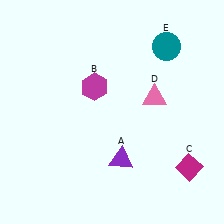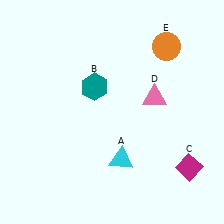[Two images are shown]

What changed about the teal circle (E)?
In Image 1, E is teal. In Image 2, it changed to orange.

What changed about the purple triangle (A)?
In Image 1, A is purple. In Image 2, it changed to cyan.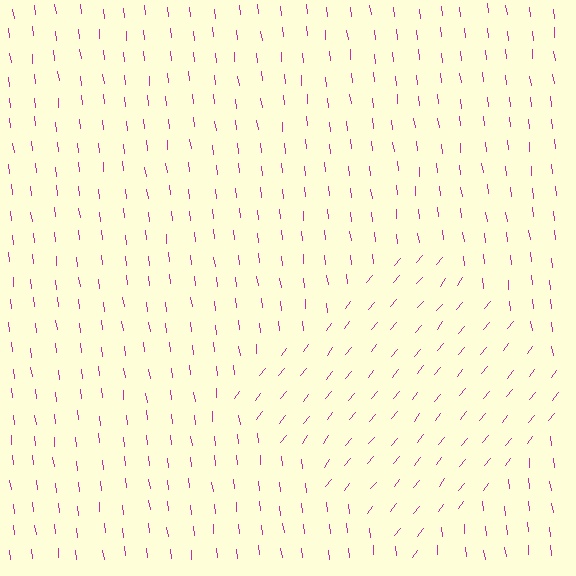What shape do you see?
I see a diamond.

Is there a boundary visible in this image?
Yes, there is a texture boundary formed by a change in line orientation.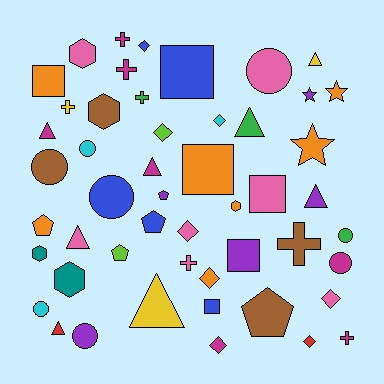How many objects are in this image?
There are 50 objects.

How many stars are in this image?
There are 3 stars.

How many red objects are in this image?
There are 2 red objects.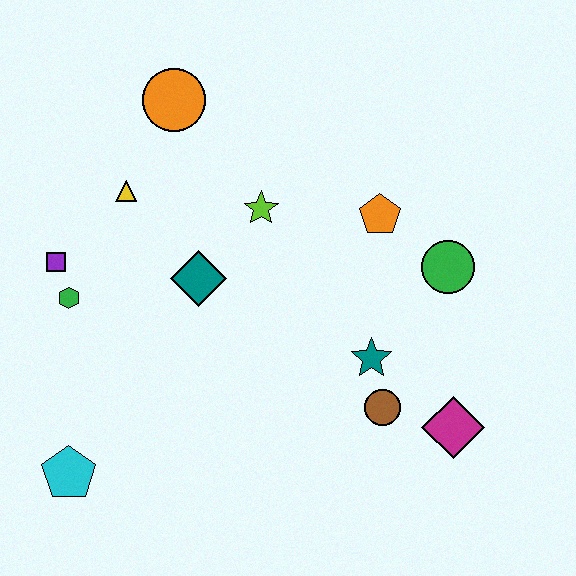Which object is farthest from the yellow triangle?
The magenta diamond is farthest from the yellow triangle.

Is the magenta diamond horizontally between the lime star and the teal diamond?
No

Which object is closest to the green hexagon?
The purple square is closest to the green hexagon.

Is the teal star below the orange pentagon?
Yes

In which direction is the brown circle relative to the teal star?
The brown circle is below the teal star.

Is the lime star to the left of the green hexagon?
No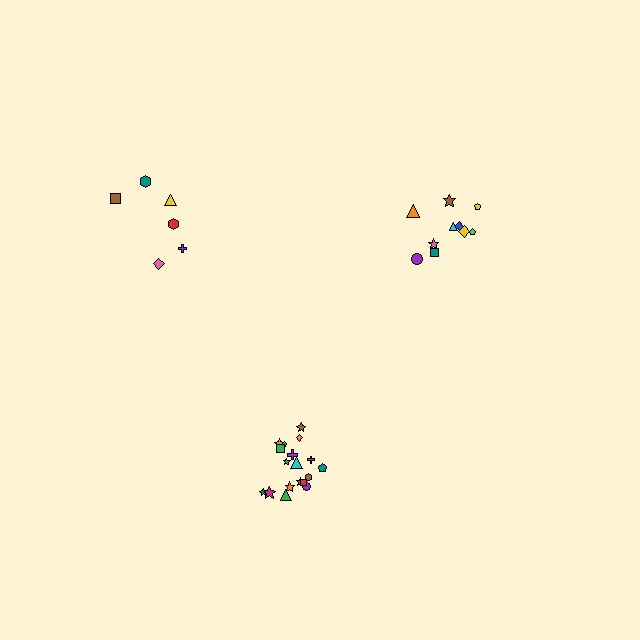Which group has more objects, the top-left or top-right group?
The top-right group.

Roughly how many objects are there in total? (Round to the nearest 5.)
Roughly 35 objects in total.